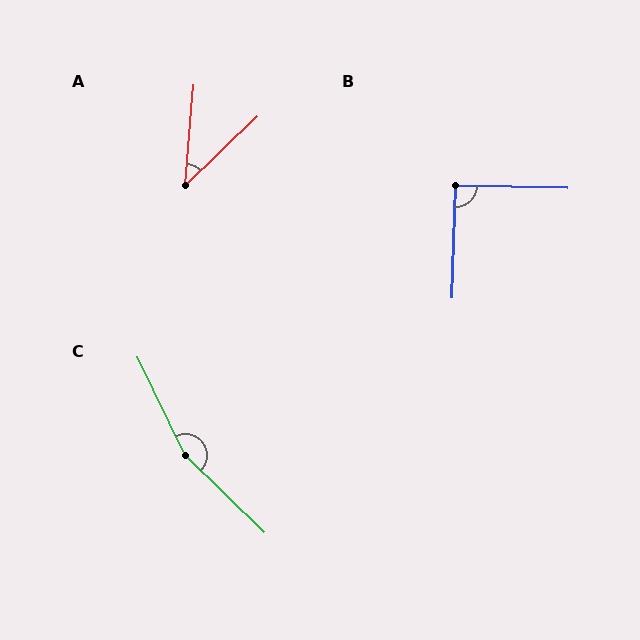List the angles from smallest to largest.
A (41°), B (90°), C (160°).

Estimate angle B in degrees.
Approximately 90 degrees.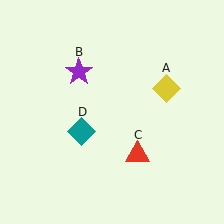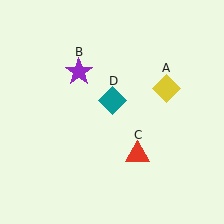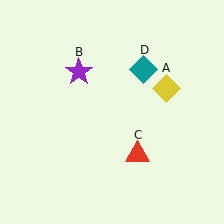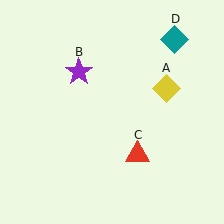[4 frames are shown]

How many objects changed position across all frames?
1 object changed position: teal diamond (object D).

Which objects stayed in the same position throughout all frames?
Yellow diamond (object A) and purple star (object B) and red triangle (object C) remained stationary.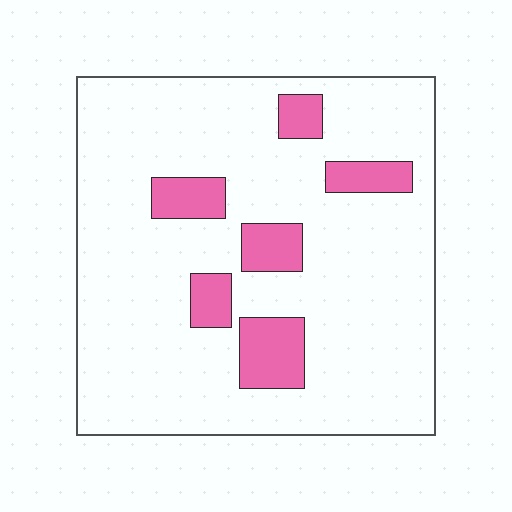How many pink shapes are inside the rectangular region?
6.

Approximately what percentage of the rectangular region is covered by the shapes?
Approximately 15%.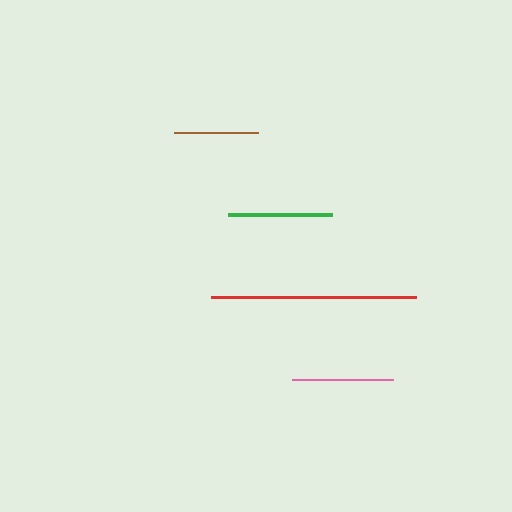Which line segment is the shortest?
The brown line is the shortest at approximately 84 pixels.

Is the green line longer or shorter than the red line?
The red line is longer than the green line.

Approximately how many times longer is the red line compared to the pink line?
The red line is approximately 2.0 times the length of the pink line.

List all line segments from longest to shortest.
From longest to shortest: red, green, pink, brown.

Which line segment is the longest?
The red line is the longest at approximately 206 pixels.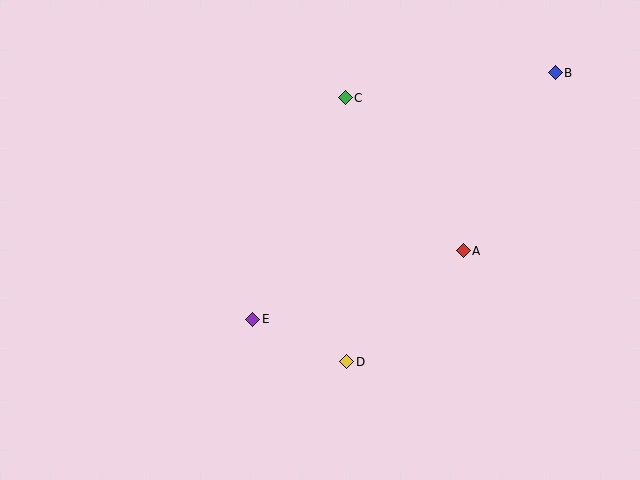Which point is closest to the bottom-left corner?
Point E is closest to the bottom-left corner.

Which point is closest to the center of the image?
Point E at (253, 319) is closest to the center.